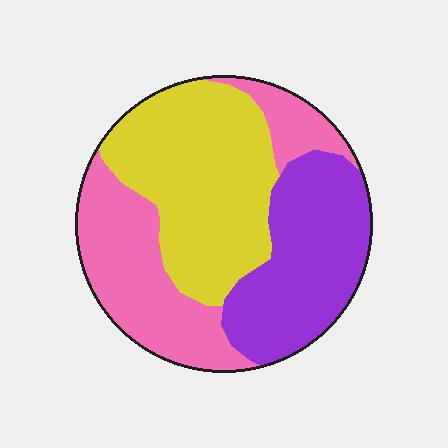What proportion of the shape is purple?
Purple covers around 30% of the shape.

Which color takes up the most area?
Yellow, at roughly 40%.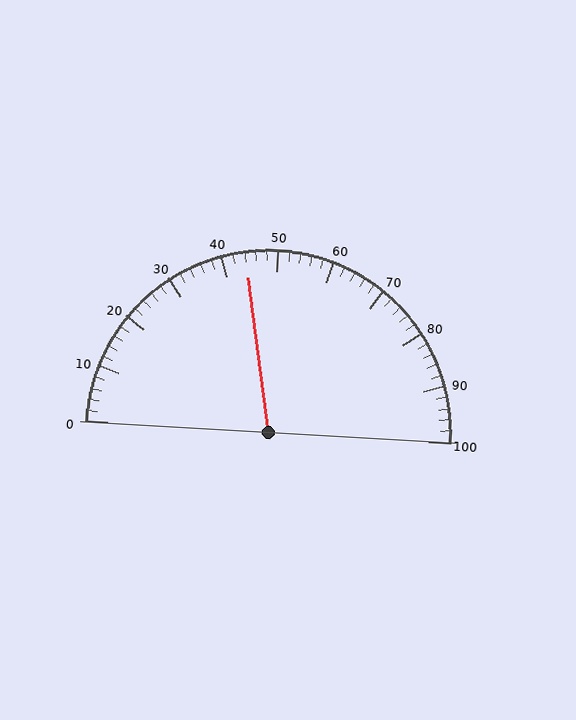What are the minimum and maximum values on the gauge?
The gauge ranges from 0 to 100.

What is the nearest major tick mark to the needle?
The nearest major tick mark is 40.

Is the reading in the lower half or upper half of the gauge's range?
The reading is in the lower half of the range (0 to 100).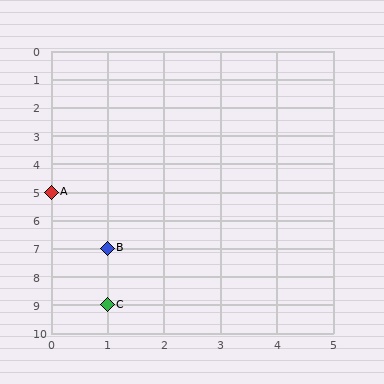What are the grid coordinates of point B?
Point B is at grid coordinates (1, 7).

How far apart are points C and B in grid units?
Points C and B are 2 rows apart.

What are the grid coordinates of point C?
Point C is at grid coordinates (1, 9).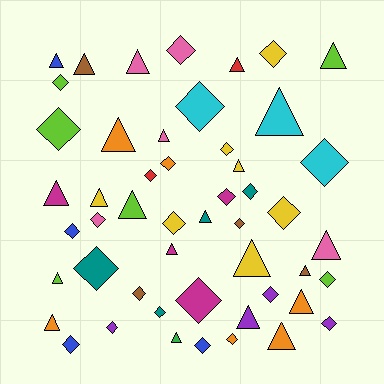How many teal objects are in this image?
There are 4 teal objects.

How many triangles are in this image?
There are 23 triangles.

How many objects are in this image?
There are 50 objects.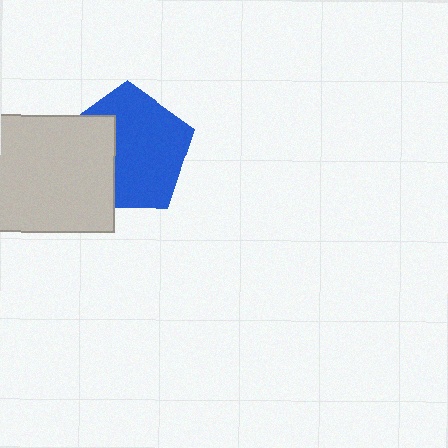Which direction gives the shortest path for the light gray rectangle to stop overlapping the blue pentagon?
Moving left gives the shortest separation.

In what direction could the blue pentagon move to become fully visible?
The blue pentagon could move right. That would shift it out from behind the light gray rectangle entirely.